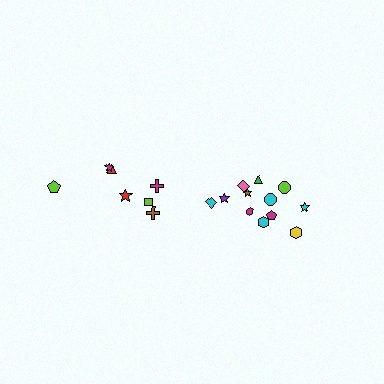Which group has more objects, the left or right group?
The right group.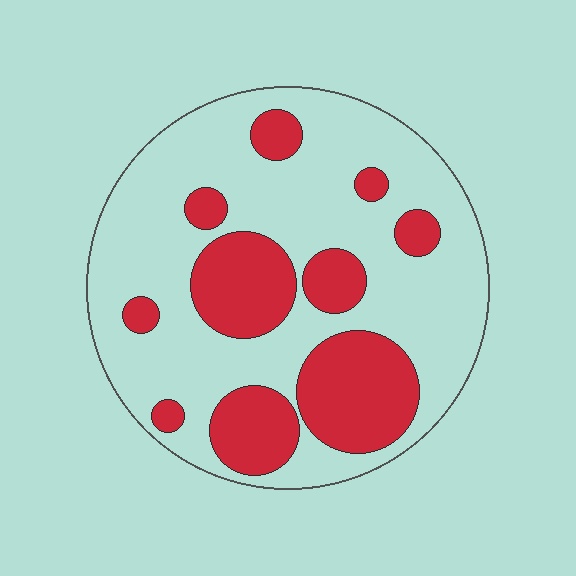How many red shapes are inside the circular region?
10.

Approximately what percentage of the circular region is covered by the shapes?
Approximately 30%.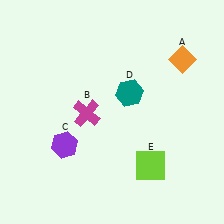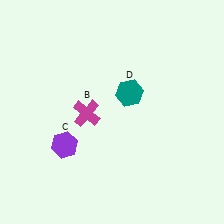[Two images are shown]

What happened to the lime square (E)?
The lime square (E) was removed in Image 2. It was in the bottom-right area of Image 1.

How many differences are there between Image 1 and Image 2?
There are 2 differences between the two images.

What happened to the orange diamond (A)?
The orange diamond (A) was removed in Image 2. It was in the top-right area of Image 1.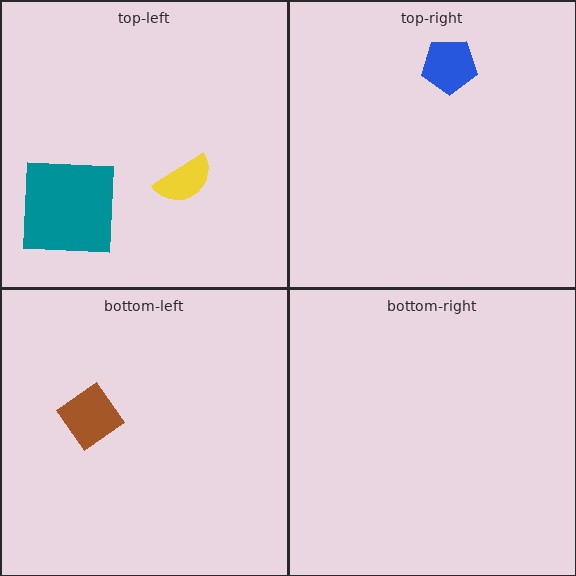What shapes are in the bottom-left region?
The brown diamond.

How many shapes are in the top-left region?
2.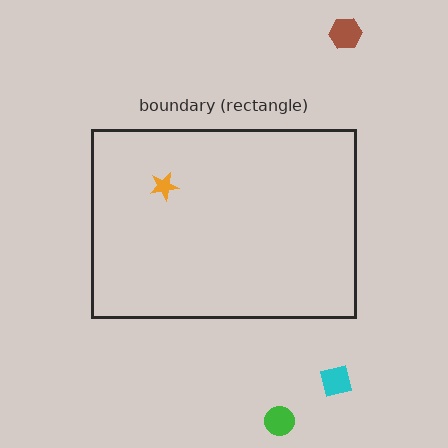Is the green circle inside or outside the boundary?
Outside.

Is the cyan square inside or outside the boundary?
Outside.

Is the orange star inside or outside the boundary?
Inside.